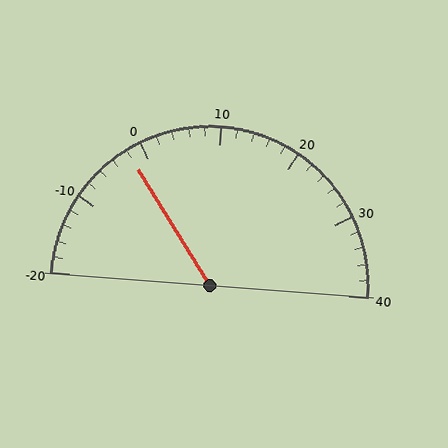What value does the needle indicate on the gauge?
The needle indicates approximately -2.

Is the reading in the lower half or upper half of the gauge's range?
The reading is in the lower half of the range (-20 to 40).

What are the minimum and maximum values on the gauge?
The gauge ranges from -20 to 40.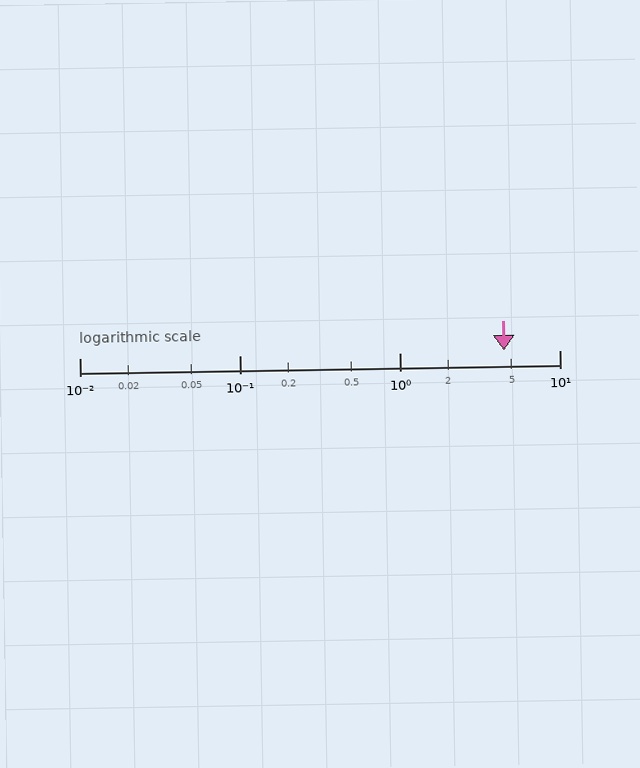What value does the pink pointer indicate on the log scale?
The pointer indicates approximately 4.5.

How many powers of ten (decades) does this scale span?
The scale spans 3 decades, from 0.01 to 10.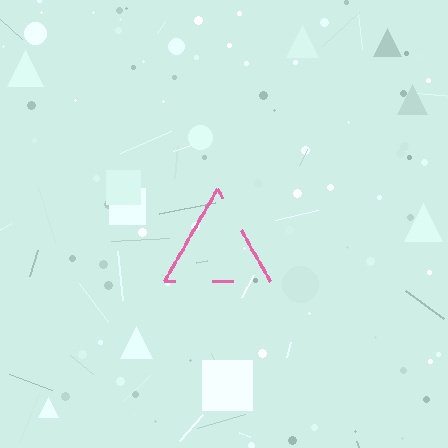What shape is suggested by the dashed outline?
The dashed outline suggests a triangle.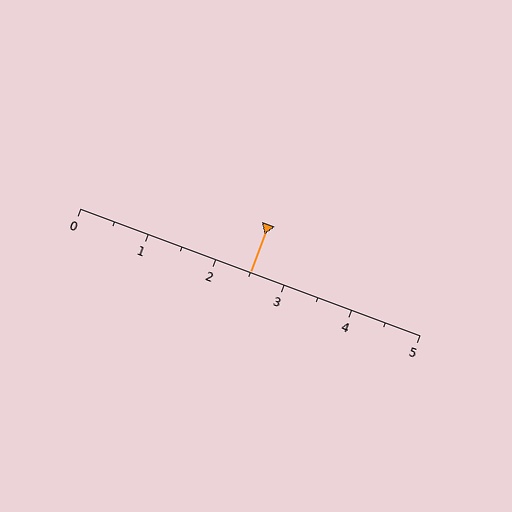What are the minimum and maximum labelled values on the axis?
The axis runs from 0 to 5.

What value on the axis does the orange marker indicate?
The marker indicates approximately 2.5.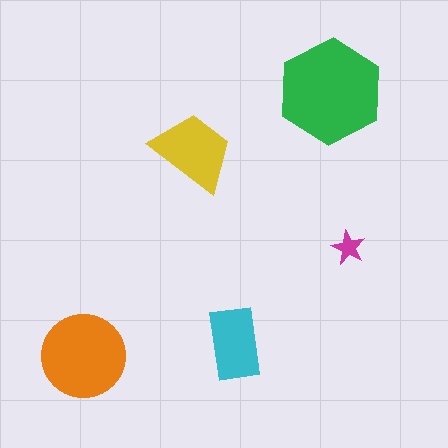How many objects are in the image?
There are 5 objects in the image.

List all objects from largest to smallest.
The green hexagon, the orange circle, the yellow trapezoid, the cyan rectangle, the magenta star.